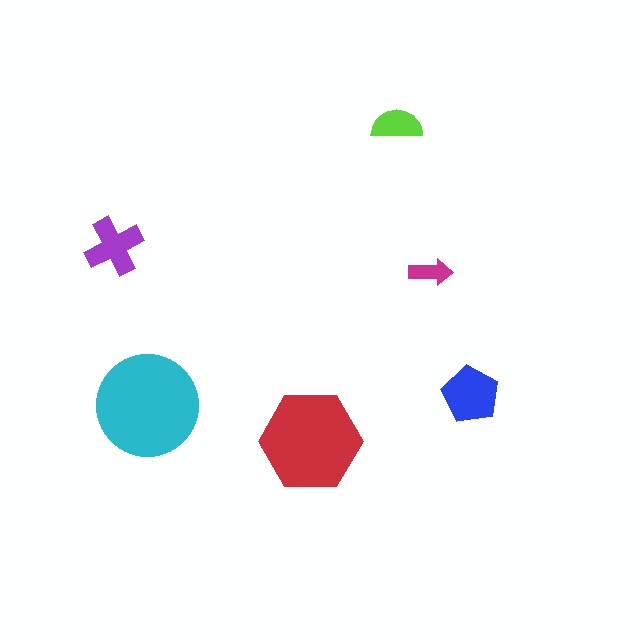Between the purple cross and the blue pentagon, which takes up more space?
The blue pentagon.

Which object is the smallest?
The magenta arrow.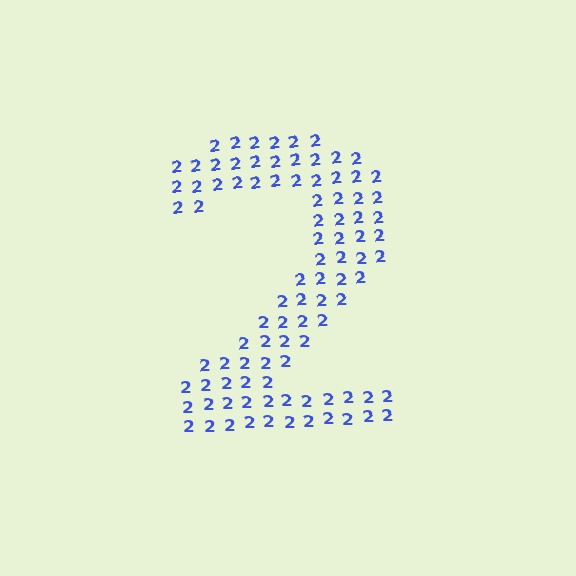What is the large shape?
The large shape is the digit 2.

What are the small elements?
The small elements are digit 2's.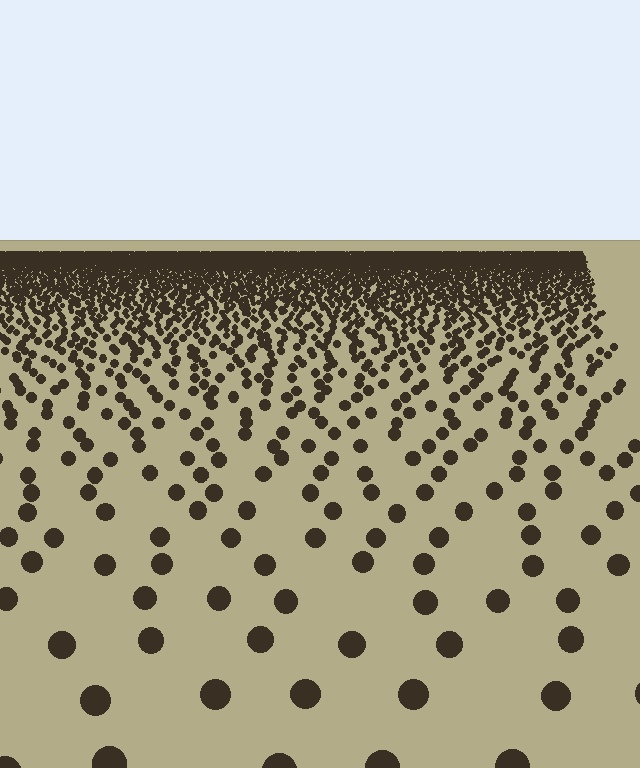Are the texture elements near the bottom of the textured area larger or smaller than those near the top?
Larger. Near the bottom, elements are closer to the viewer and appear at a bigger on-screen size.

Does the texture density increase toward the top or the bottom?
Density increases toward the top.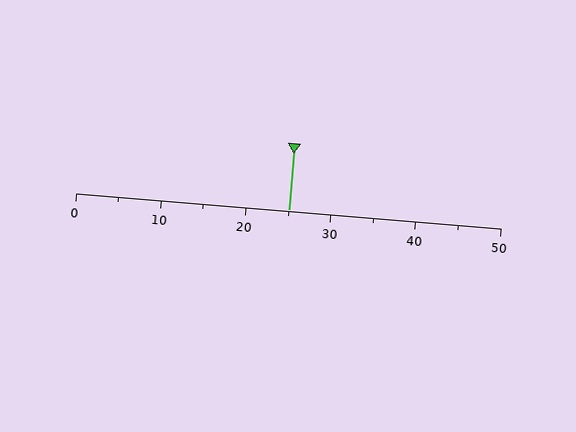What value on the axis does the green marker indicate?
The marker indicates approximately 25.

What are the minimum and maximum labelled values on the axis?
The axis runs from 0 to 50.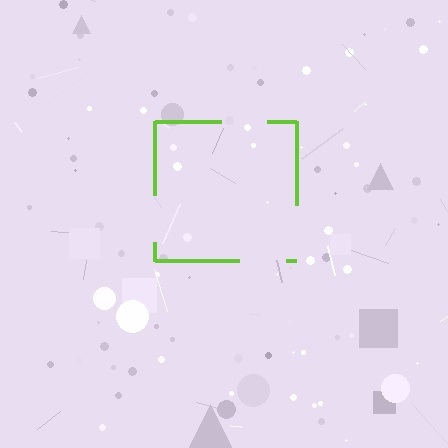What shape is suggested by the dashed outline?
The dashed outline suggests a square.